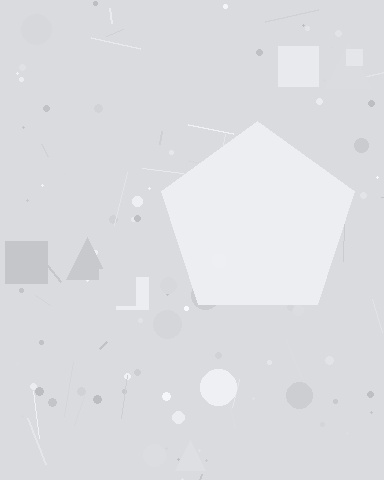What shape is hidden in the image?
A pentagon is hidden in the image.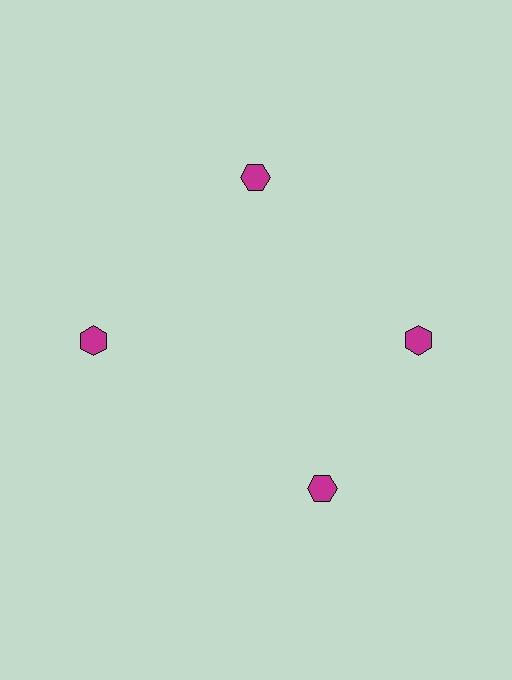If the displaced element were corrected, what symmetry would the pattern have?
It would have 4-fold rotational symmetry — the pattern would map onto itself every 90 degrees.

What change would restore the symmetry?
The symmetry would be restored by rotating it back into even spacing with its neighbors so that all 4 hexagons sit at equal angles and equal distance from the center.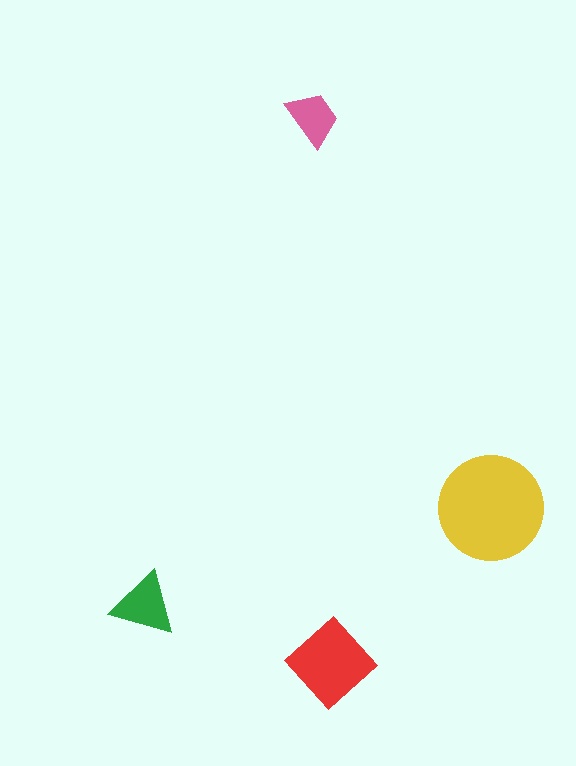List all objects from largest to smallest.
The yellow circle, the red diamond, the green triangle, the pink trapezoid.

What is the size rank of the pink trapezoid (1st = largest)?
4th.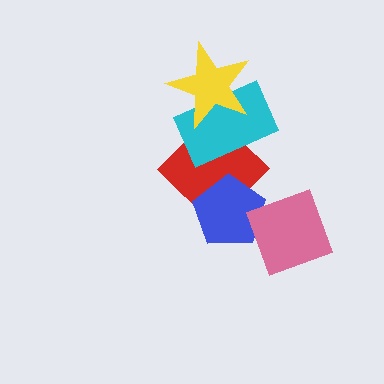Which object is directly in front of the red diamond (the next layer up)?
The blue pentagon is directly in front of the red diamond.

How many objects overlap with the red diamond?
2 objects overlap with the red diamond.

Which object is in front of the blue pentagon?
The pink diamond is in front of the blue pentagon.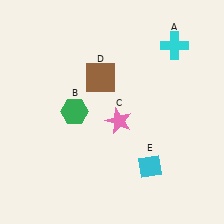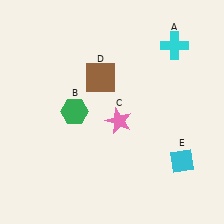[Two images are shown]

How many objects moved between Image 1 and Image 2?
1 object moved between the two images.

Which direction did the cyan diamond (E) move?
The cyan diamond (E) moved right.